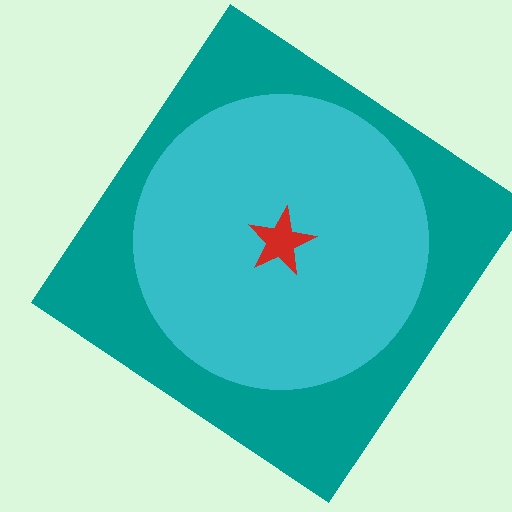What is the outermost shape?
The teal diamond.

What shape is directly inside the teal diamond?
The cyan circle.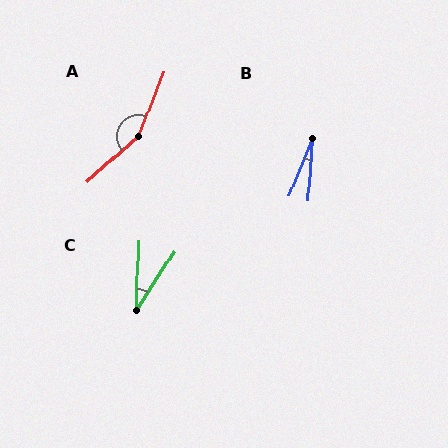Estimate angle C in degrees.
Approximately 32 degrees.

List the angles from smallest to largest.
B (18°), C (32°), A (154°).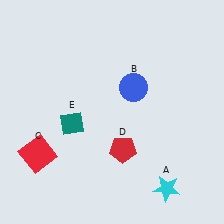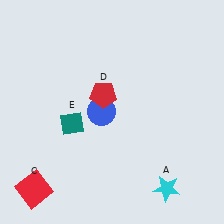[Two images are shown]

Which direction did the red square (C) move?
The red square (C) moved down.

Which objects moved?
The objects that moved are: the blue circle (B), the red square (C), the red pentagon (D).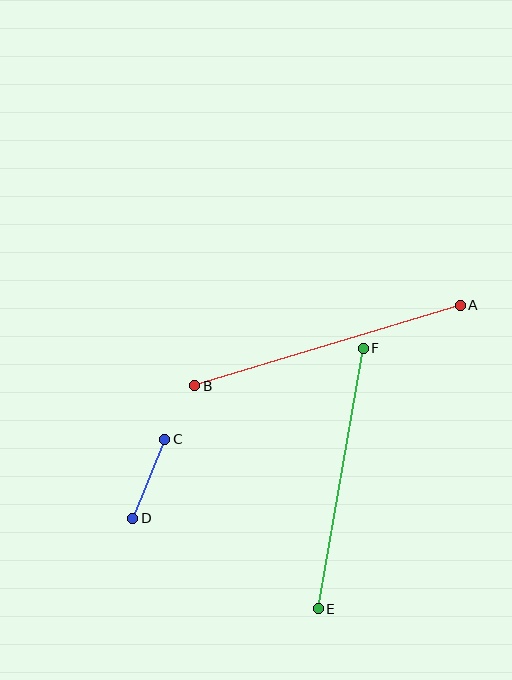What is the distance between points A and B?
The distance is approximately 277 pixels.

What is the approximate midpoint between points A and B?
The midpoint is at approximately (327, 346) pixels.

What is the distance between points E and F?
The distance is approximately 265 pixels.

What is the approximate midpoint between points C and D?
The midpoint is at approximately (149, 479) pixels.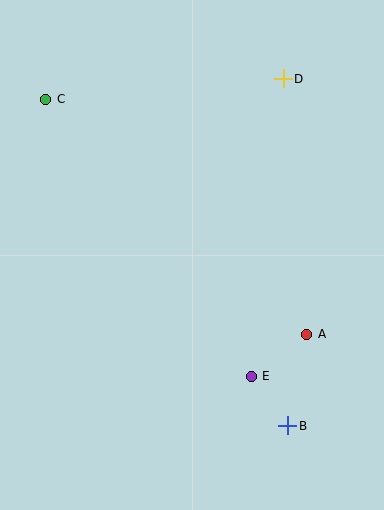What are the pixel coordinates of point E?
Point E is at (251, 376).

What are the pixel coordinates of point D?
Point D is at (283, 79).